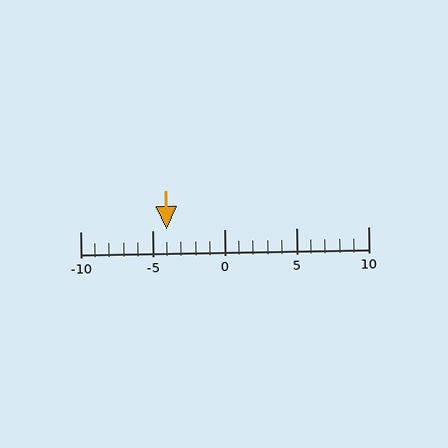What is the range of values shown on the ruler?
The ruler shows values from -10 to 10.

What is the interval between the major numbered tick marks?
The major tick marks are spaced 5 units apart.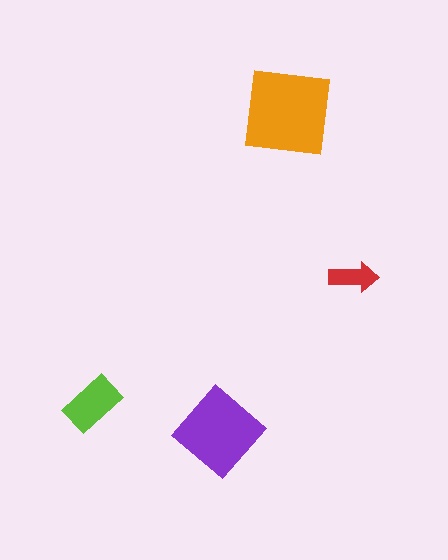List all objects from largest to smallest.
The orange square, the purple diamond, the lime rectangle, the red arrow.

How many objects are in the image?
There are 4 objects in the image.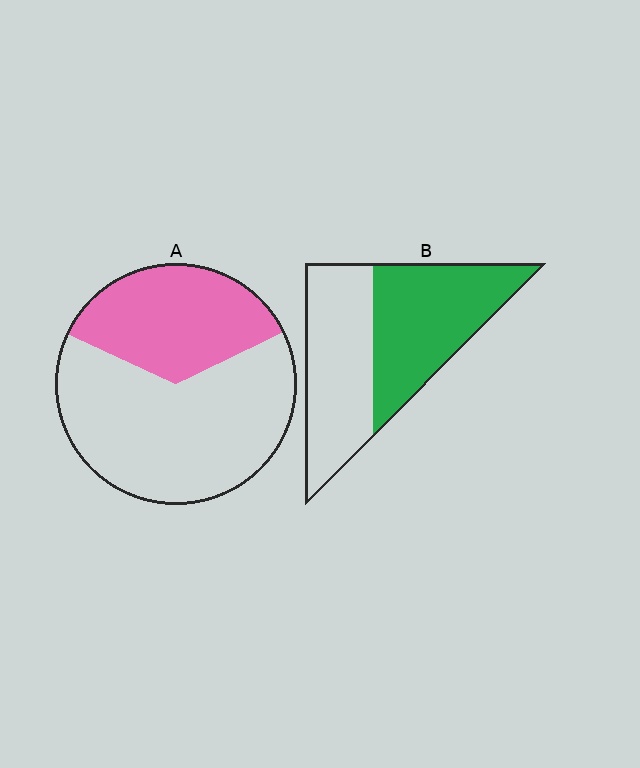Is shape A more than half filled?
No.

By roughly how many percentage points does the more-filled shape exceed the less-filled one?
By roughly 15 percentage points (B over A).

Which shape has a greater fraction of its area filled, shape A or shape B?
Shape B.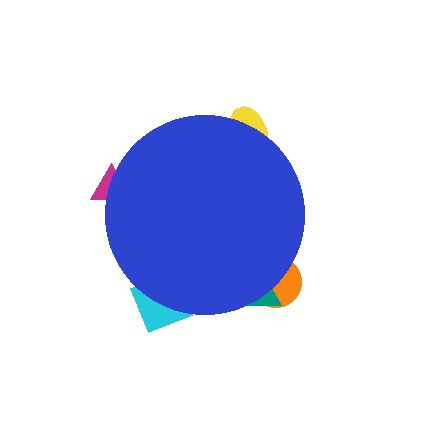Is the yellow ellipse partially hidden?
Yes, the yellow ellipse is partially hidden behind the blue circle.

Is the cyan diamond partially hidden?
Yes, the cyan diamond is partially hidden behind the blue circle.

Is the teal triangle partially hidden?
Yes, the teal triangle is partially hidden behind the blue circle.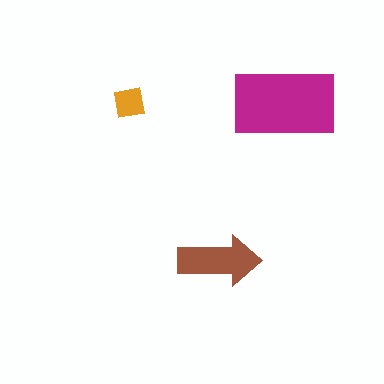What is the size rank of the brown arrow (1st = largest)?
2nd.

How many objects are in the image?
There are 3 objects in the image.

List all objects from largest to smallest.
The magenta rectangle, the brown arrow, the orange square.